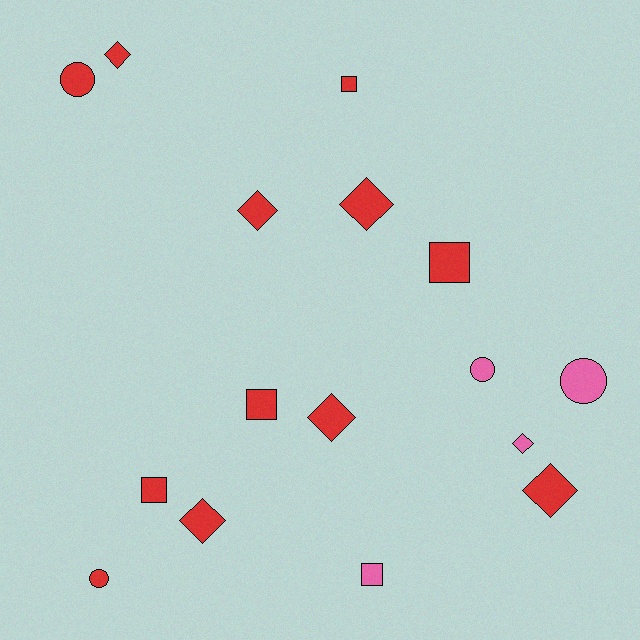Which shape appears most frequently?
Diamond, with 7 objects.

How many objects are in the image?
There are 16 objects.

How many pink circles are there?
There are 2 pink circles.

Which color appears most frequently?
Red, with 12 objects.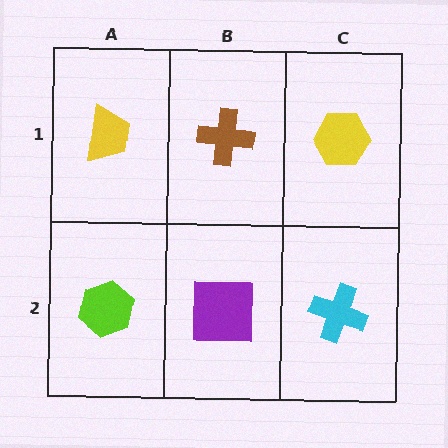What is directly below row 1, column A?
A lime hexagon.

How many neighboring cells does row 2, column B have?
3.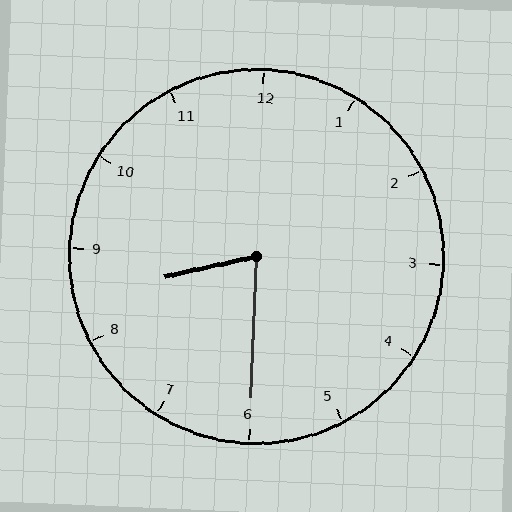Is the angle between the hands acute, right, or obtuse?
It is acute.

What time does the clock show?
8:30.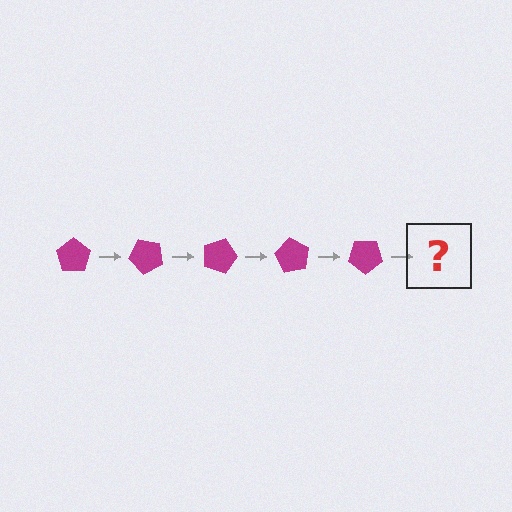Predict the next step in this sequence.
The next step is a magenta pentagon rotated 225 degrees.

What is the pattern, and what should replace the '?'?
The pattern is that the pentagon rotates 45 degrees each step. The '?' should be a magenta pentagon rotated 225 degrees.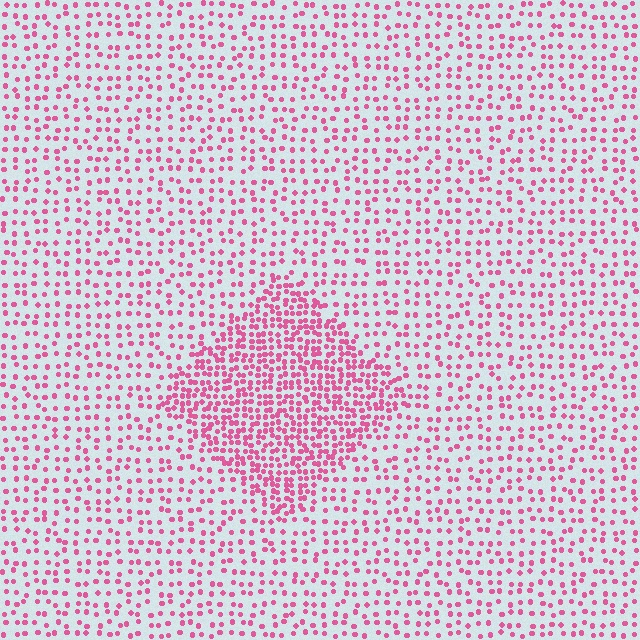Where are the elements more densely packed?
The elements are more densely packed inside the diamond boundary.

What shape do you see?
I see a diamond.